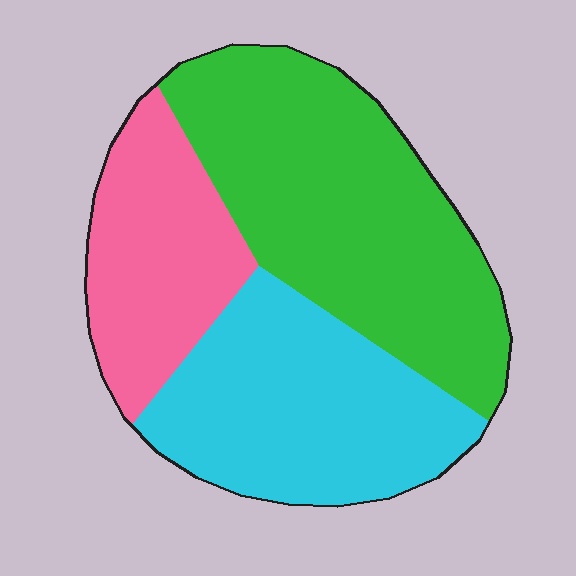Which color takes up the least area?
Pink, at roughly 25%.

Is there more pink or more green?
Green.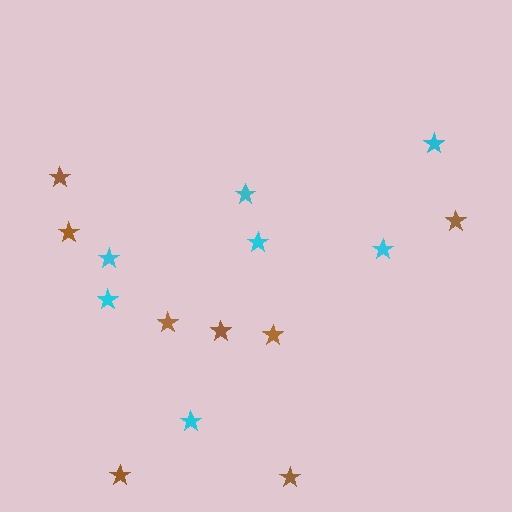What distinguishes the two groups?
There are 2 groups: one group of cyan stars (7) and one group of brown stars (8).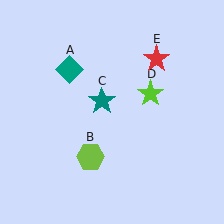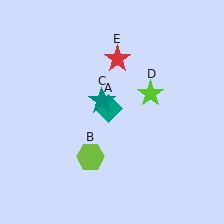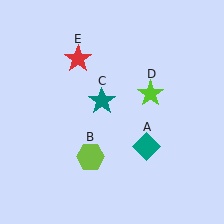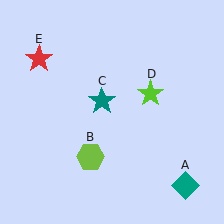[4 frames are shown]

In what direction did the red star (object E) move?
The red star (object E) moved left.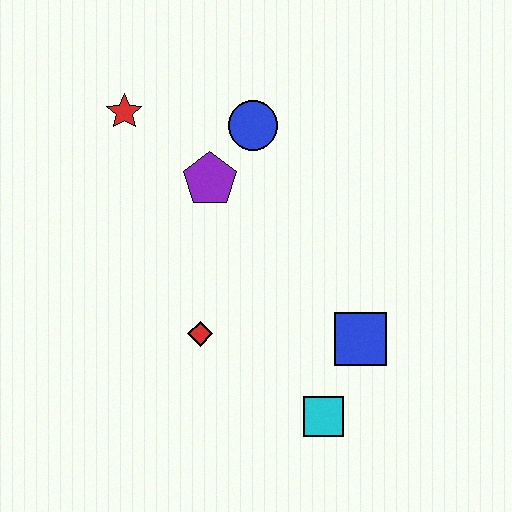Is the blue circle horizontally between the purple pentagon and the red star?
No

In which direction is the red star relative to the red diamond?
The red star is above the red diamond.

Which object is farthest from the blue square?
The red star is farthest from the blue square.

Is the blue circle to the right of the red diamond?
Yes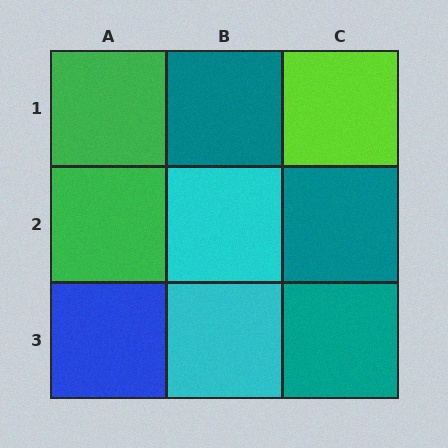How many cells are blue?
1 cell is blue.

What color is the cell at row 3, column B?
Cyan.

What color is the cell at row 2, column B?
Cyan.